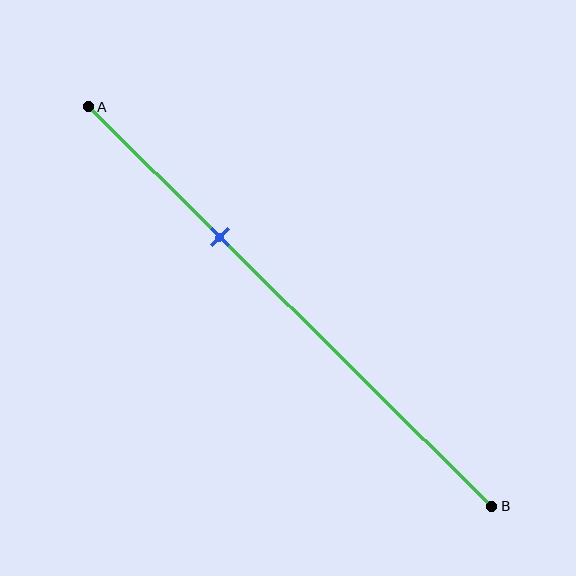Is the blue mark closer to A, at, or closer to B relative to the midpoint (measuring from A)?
The blue mark is closer to point A than the midpoint of segment AB.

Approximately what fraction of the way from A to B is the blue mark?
The blue mark is approximately 35% of the way from A to B.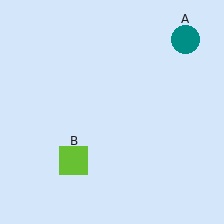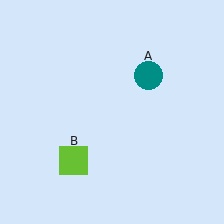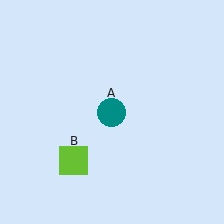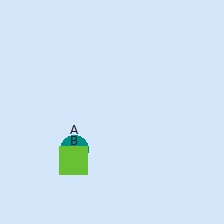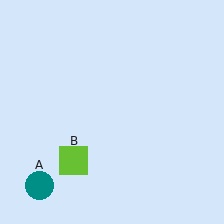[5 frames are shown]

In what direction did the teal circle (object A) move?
The teal circle (object A) moved down and to the left.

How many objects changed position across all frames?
1 object changed position: teal circle (object A).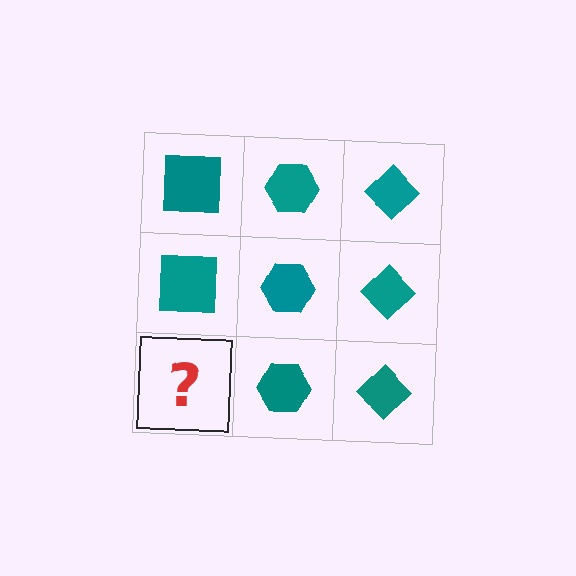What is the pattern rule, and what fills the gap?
The rule is that each column has a consistent shape. The gap should be filled with a teal square.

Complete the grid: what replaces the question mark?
The question mark should be replaced with a teal square.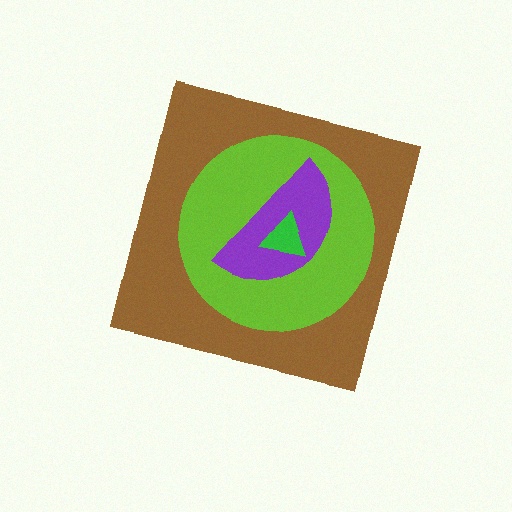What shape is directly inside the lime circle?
The purple semicircle.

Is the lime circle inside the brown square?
Yes.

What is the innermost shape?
The green triangle.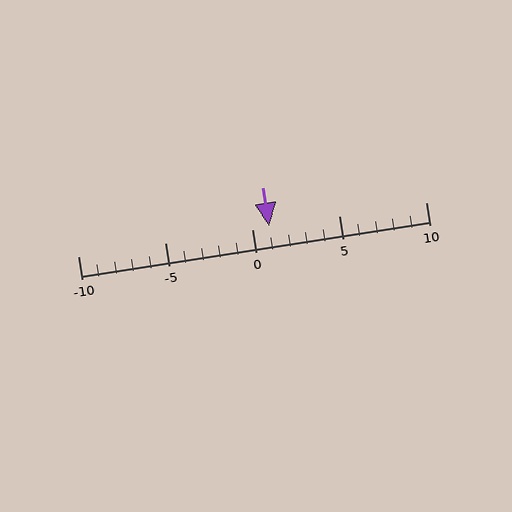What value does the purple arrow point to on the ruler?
The purple arrow points to approximately 1.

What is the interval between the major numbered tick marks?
The major tick marks are spaced 5 units apart.